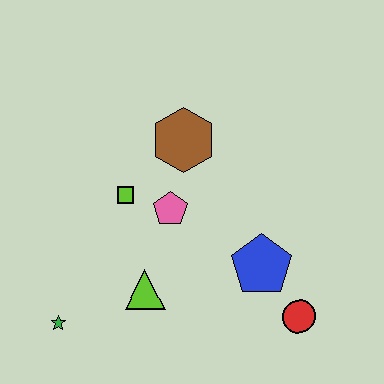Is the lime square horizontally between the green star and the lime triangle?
Yes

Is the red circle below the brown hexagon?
Yes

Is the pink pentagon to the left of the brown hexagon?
Yes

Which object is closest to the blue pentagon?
The red circle is closest to the blue pentagon.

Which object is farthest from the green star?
The red circle is farthest from the green star.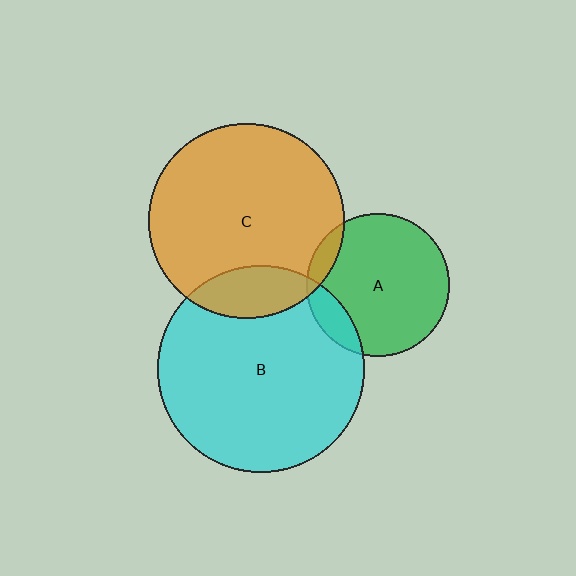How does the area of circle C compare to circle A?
Approximately 1.9 times.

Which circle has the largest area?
Circle B (cyan).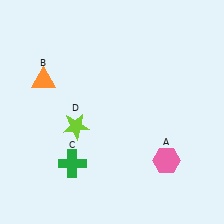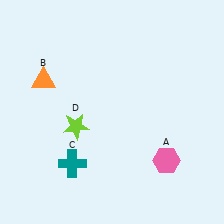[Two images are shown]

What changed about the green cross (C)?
In Image 1, C is green. In Image 2, it changed to teal.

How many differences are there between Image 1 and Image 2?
There is 1 difference between the two images.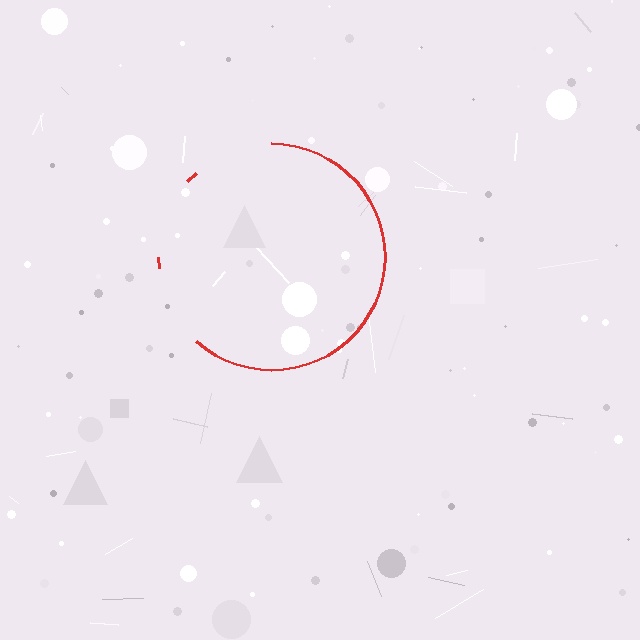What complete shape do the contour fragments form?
The contour fragments form a circle.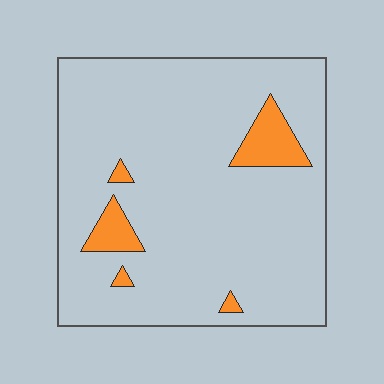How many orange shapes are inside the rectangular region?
5.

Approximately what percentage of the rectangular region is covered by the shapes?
Approximately 10%.